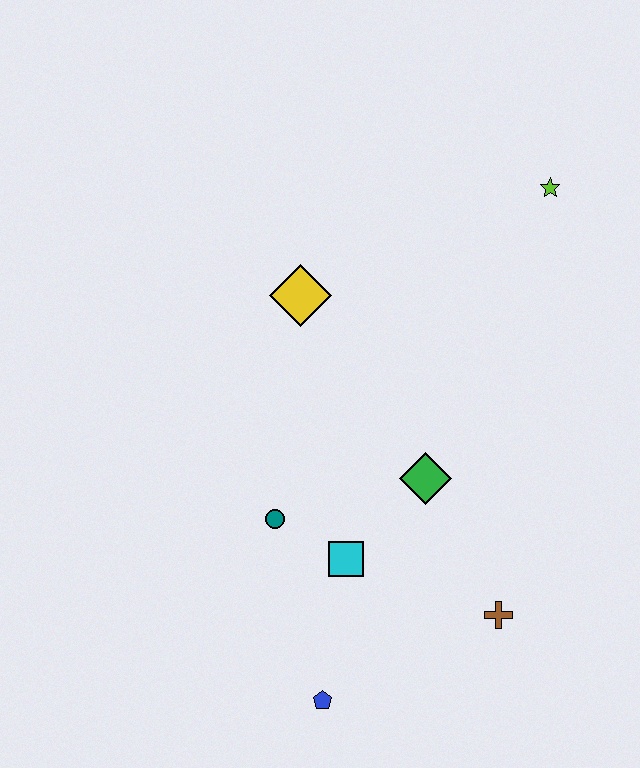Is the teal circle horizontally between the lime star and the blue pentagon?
No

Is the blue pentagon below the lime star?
Yes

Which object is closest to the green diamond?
The cyan square is closest to the green diamond.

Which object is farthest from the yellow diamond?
The blue pentagon is farthest from the yellow diamond.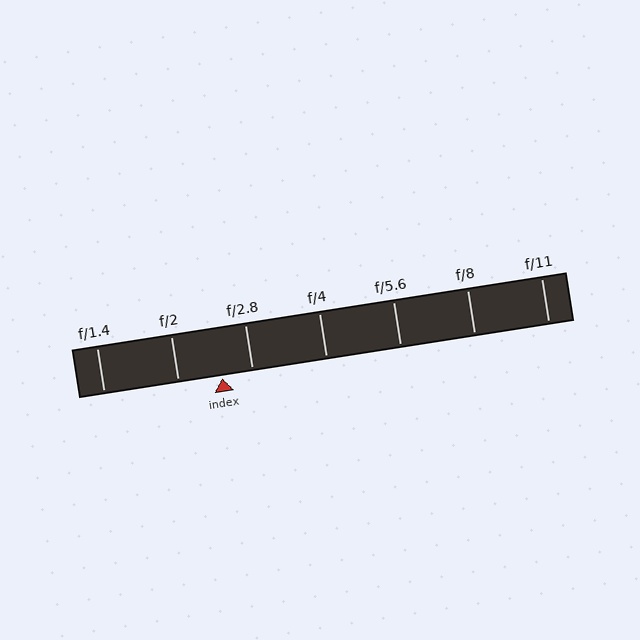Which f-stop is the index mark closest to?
The index mark is closest to f/2.8.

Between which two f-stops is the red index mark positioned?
The index mark is between f/2 and f/2.8.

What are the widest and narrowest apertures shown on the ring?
The widest aperture shown is f/1.4 and the narrowest is f/11.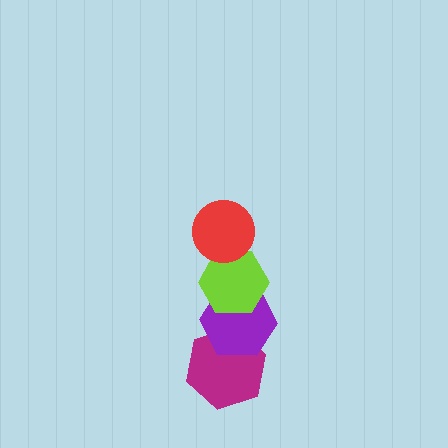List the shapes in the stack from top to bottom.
From top to bottom: the red circle, the lime hexagon, the purple hexagon, the magenta hexagon.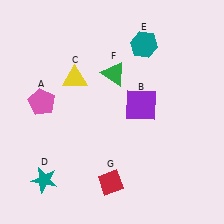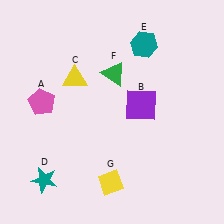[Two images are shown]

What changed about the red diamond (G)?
In Image 1, G is red. In Image 2, it changed to yellow.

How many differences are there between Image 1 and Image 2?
There is 1 difference between the two images.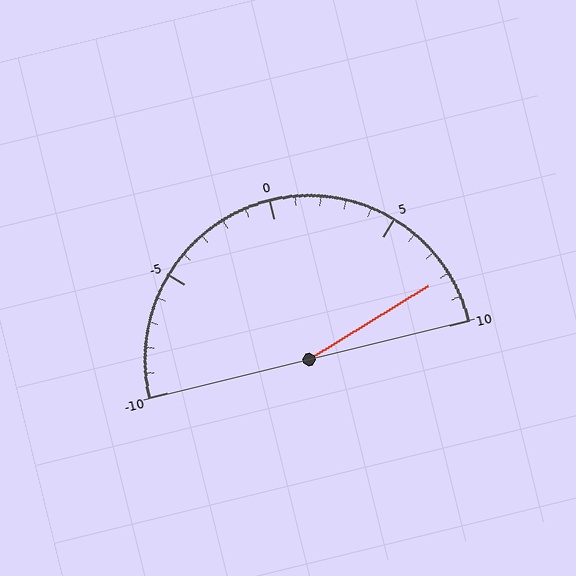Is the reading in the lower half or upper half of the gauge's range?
The reading is in the upper half of the range (-10 to 10).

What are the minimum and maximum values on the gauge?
The gauge ranges from -10 to 10.